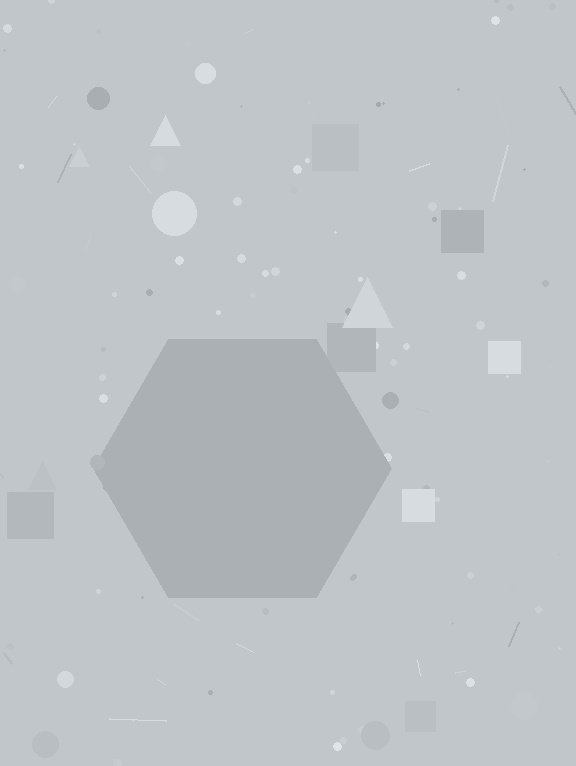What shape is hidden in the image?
A hexagon is hidden in the image.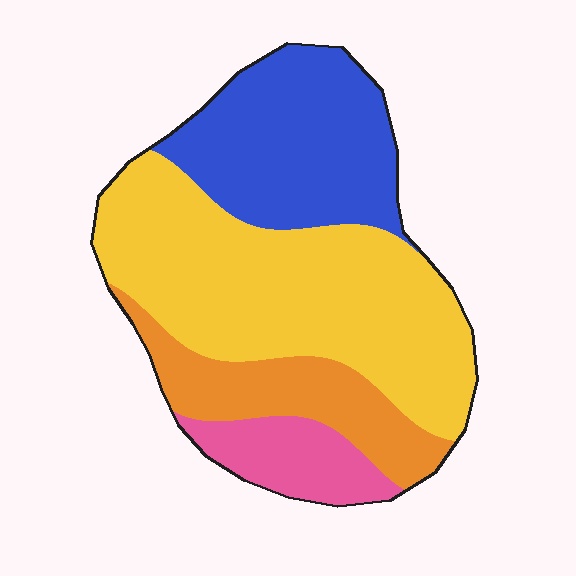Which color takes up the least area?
Pink, at roughly 10%.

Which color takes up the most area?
Yellow, at roughly 45%.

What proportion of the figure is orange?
Orange covers roughly 15% of the figure.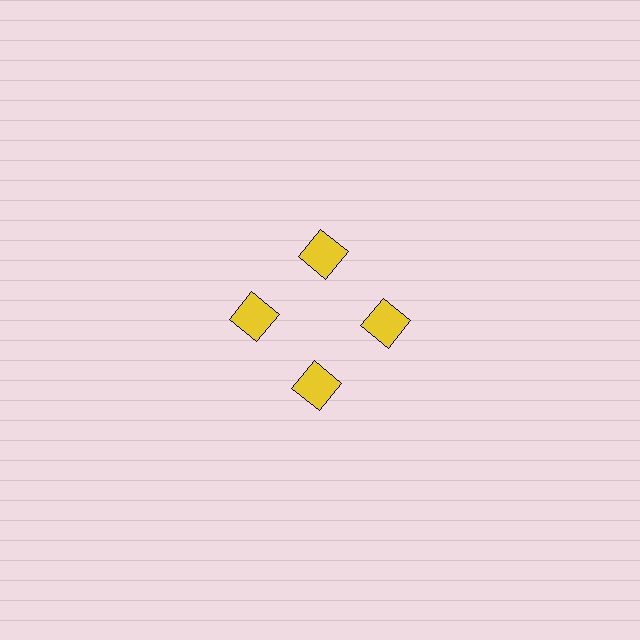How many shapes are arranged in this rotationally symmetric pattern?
There are 4 shapes, arranged in 4 groups of 1.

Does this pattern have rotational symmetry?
Yes, this pattern has 4-fold rotational symmetry. It looks the same after rotating 90 degrees around the center.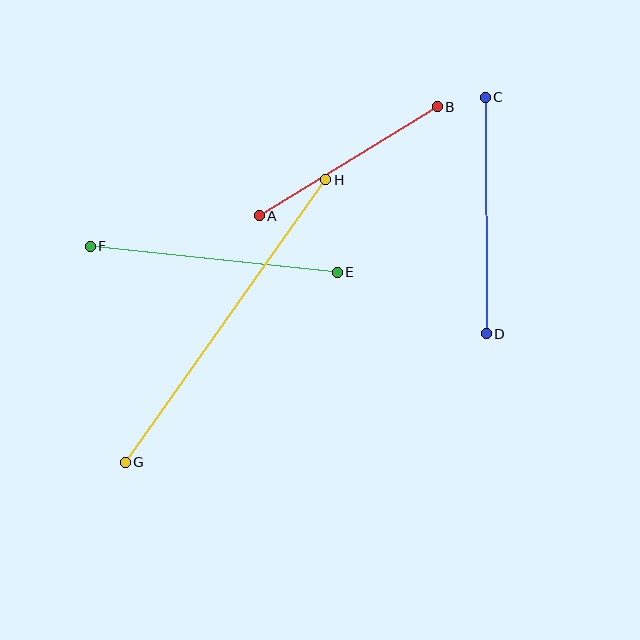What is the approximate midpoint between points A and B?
The midpoint is at approximately (348, 161) pixels.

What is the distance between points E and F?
The distance is approximately 249 pixels.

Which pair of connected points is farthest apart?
Points G and H are farthest apart.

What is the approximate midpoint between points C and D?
The midpoint is at approximately (486, 215) pixels.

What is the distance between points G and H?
The distance is approximately 347 pixels.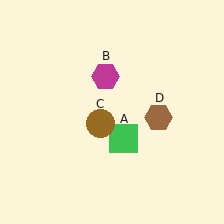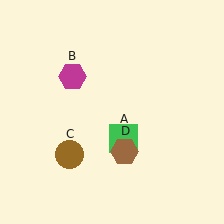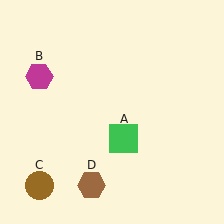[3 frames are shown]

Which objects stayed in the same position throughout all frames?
Green square (object A) remained stationary.